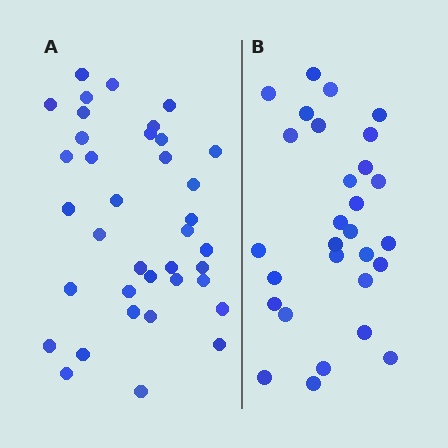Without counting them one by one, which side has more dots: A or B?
Region A (the left region) has more dots.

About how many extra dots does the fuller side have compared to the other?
Region A has roughly 8 or so more dots than region B.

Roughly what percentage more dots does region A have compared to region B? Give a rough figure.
About 30% more.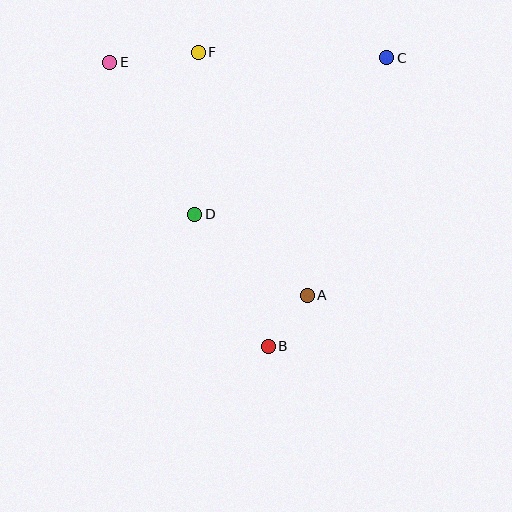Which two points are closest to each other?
Points A and B are closest to each other.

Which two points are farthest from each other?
Points B and E are farthest from each other.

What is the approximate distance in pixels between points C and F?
The distance between C and F is approximately 189 pixels.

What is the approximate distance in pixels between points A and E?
The distance between A and E is approximately 305 pixels.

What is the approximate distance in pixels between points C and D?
The distance between C and D is approximately 248 pixels.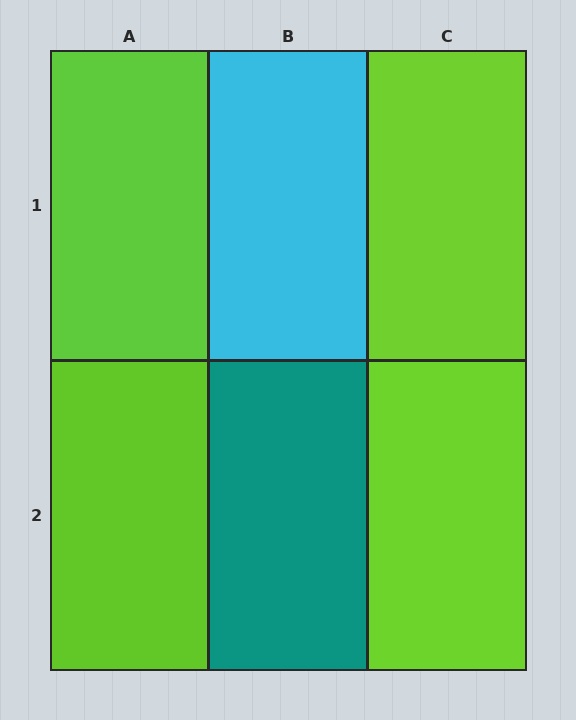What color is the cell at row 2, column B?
Teal.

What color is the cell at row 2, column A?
Lime.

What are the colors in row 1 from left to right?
Lime, cyan, lime.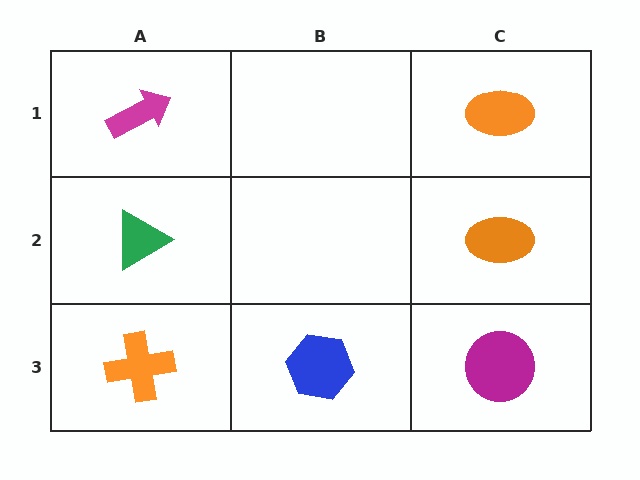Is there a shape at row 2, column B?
No, that cell is empty.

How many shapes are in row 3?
3 shapes.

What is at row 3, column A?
An orange cross.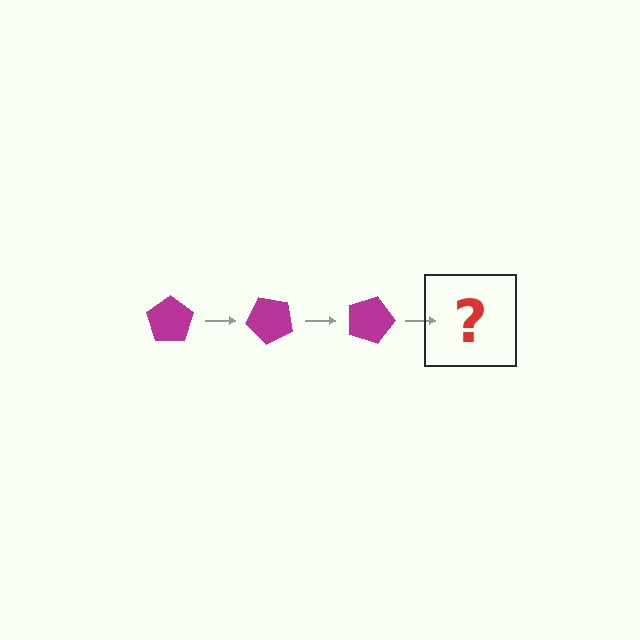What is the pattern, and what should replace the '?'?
The pattern is that the pentagon rotates 45 degrees each step. The '?' should be a magenta pentagon rotated 135 degrees.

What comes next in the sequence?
The next element should be a magenta pentagon rotated 135 degrees.